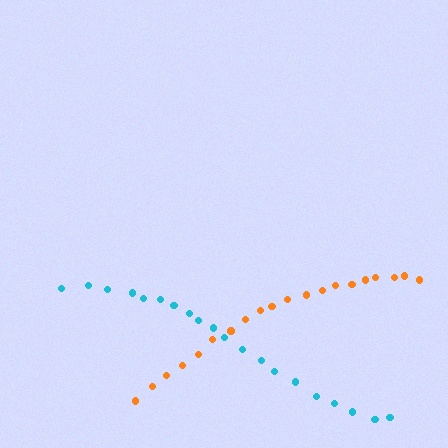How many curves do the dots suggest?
There are 2 distinct paths.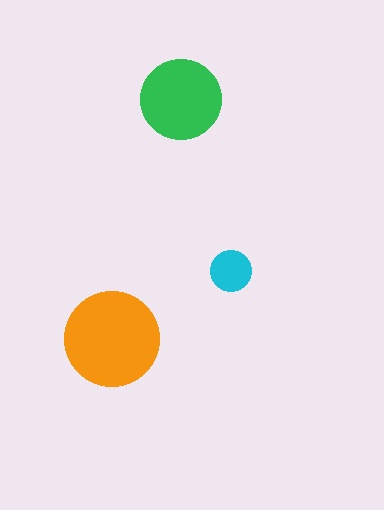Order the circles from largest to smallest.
the orange one, the green one, the cyan one.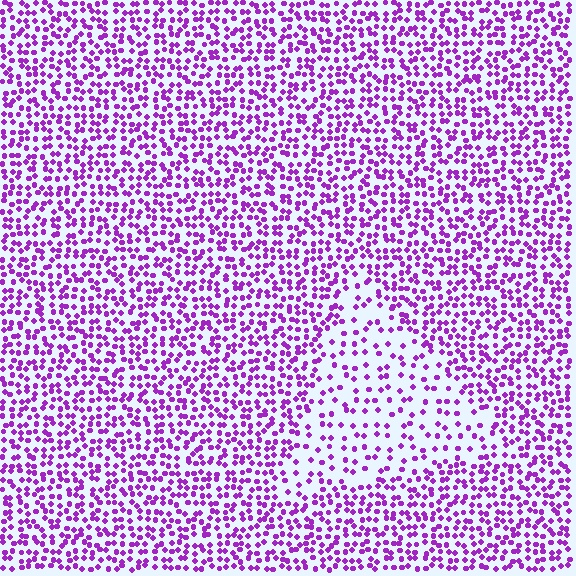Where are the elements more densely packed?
The elements are more densely packed outside the triangle boundary.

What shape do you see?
I see a triangle.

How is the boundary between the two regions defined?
The boundary is defined by a change in element density (approximately 2.1x ratio). All elements are the same color, size, and shape.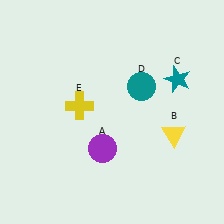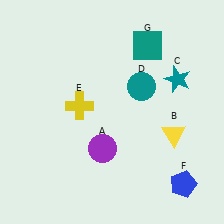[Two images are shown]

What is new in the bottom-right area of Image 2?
A blue pentagon (F) was added in the bottom-right area of Image 2.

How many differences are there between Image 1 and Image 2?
There are 2 differences between the two images.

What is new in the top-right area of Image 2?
A teal square (G) was added in the top-right area of Image 2.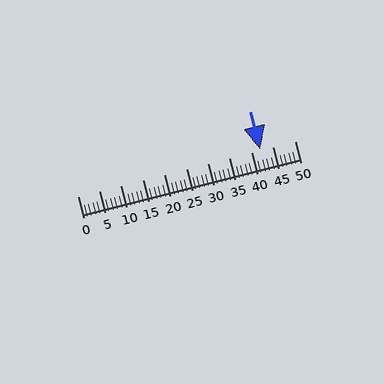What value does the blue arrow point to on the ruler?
The blue arrow points to approximately 42.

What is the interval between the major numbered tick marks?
The major tick marks are spaced 5 units apart.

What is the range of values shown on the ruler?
The ruler shows values from 0 to 50.